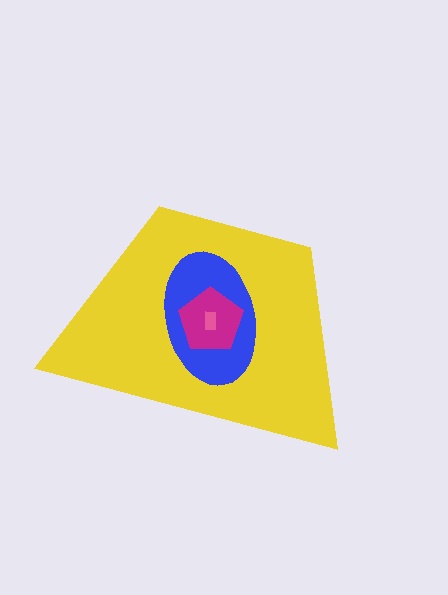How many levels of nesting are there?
4.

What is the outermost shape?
The yellow trapezoid.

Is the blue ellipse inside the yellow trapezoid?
Yes.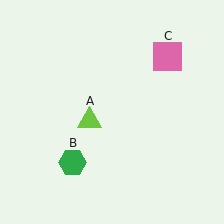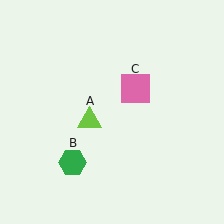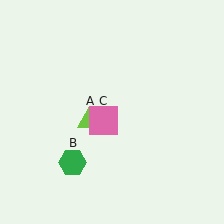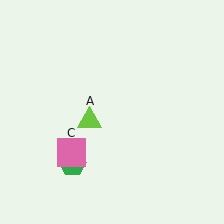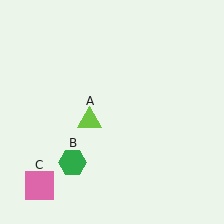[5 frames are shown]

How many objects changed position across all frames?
1 object changed position: pink square (object C).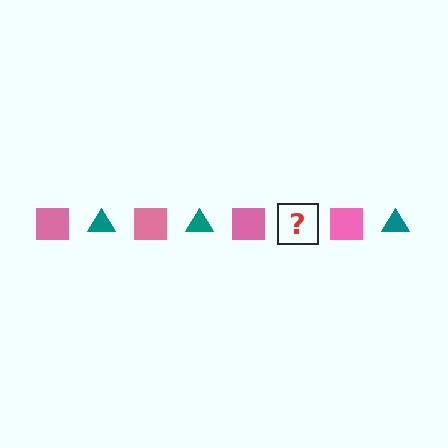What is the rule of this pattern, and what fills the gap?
The rule is that the pattern alternates between pink square and teal triangle. The gap should be filled with a teal triangle.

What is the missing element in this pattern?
The missing element is a teal triangle.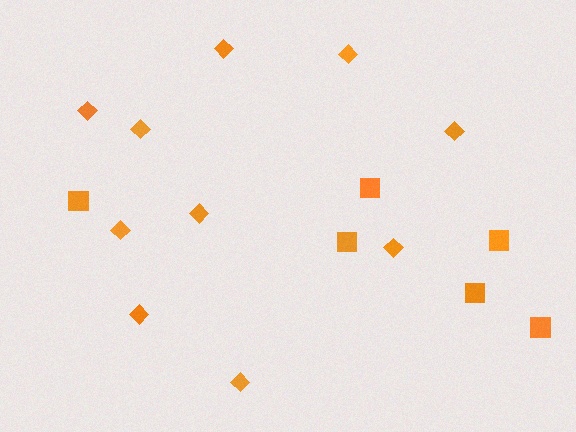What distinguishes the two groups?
There are 2 groups: one group of squares (6) and one group of diamonds (10).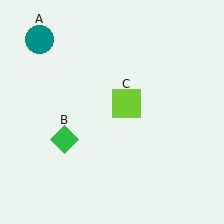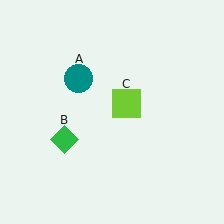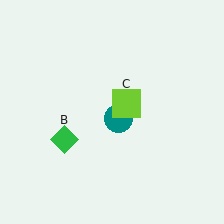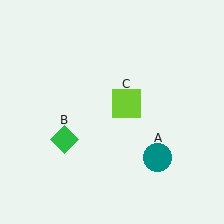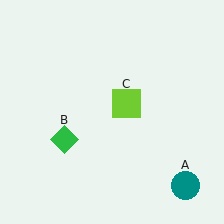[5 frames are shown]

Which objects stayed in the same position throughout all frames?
Green diamond (object B) and lime square (object C) remained stationary.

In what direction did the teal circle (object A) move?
The teal circle (object A) moved down and to the right.